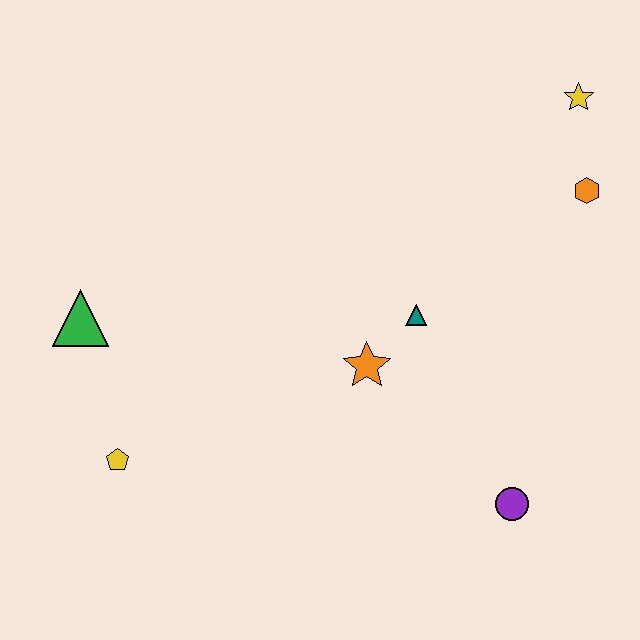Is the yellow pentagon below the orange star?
Yes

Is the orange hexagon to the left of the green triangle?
No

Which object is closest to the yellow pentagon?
The green triangle is closest to the yellow pentagon.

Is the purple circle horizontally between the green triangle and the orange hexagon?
Yes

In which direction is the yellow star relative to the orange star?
The yellow star is above the orange star.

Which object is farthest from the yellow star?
The yellow pentagon is farthest from the yellow star.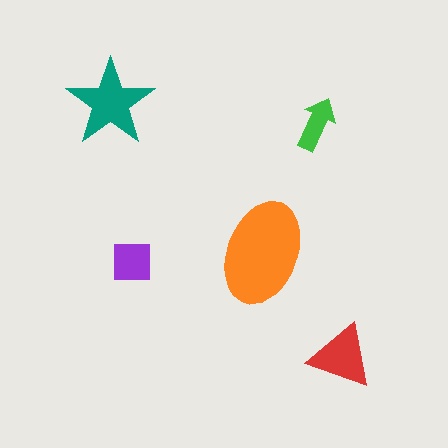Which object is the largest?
The orange ellipse.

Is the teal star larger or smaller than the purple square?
Larger.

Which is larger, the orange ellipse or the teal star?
The orange ellipse.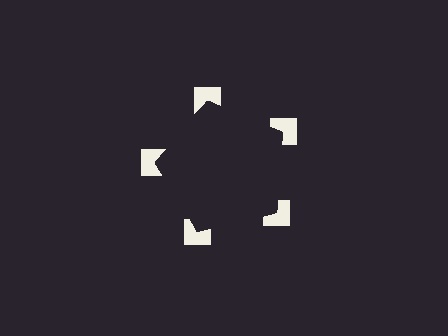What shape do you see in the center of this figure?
An illusory pentagon — its edges are inferred from the aligned wedge cuts in the notched squares, not physically drawn.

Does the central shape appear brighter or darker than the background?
It typically appears slightly darker than the background, even though no actual brightness change is drawn.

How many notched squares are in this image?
There are 5 — one at each vertex of the illusory pentagon.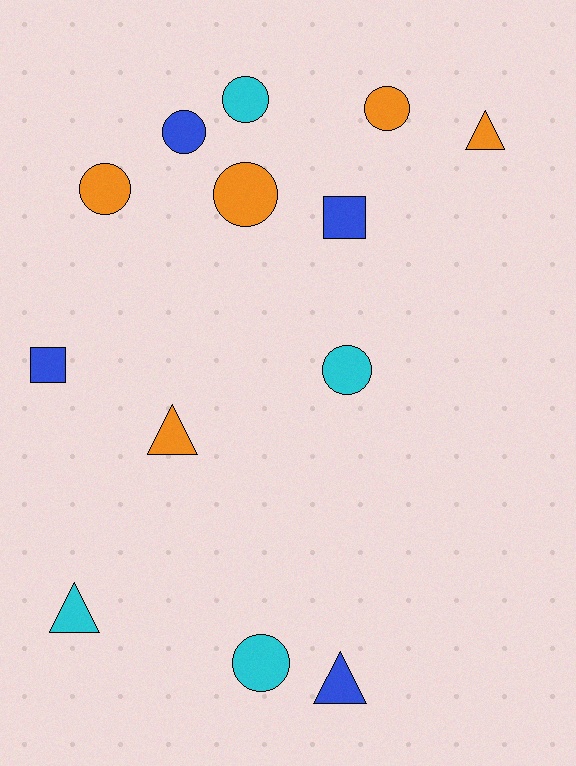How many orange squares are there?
There are no orange squares.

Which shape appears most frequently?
Circle, with 7 objects.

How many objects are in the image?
There are 13 objects.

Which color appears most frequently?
Orange, with 5 objects.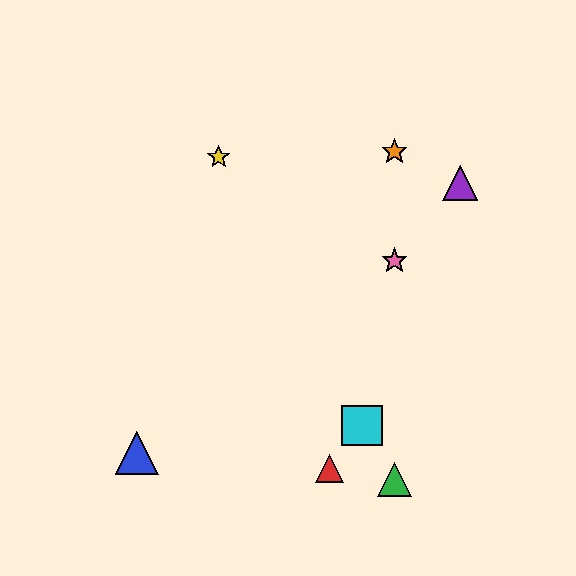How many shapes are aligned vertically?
3 shapes (the green triangle, the orange star, the pink star) are aligned vertically.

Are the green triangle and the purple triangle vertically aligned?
No, the green triangle is at x≈394 and the purple triangle is at x≈460.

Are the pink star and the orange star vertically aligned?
Yes, both are at x≈394.